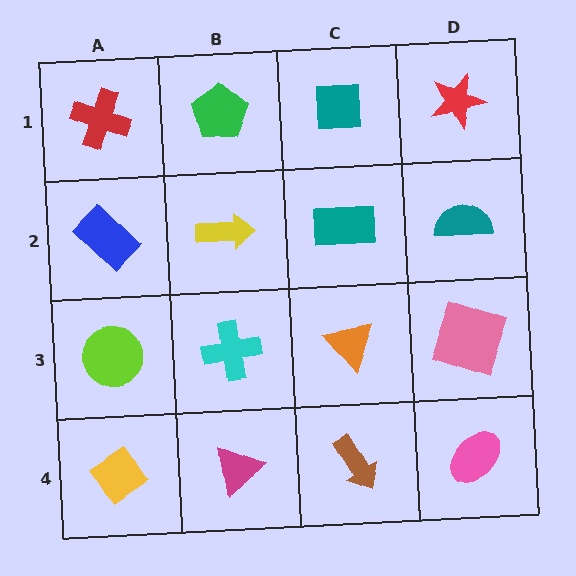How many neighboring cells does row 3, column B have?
4.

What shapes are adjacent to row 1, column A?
A blue rectangle (row 2, column A), a green pentagon (row 1, column B).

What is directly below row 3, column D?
A pink ellipse.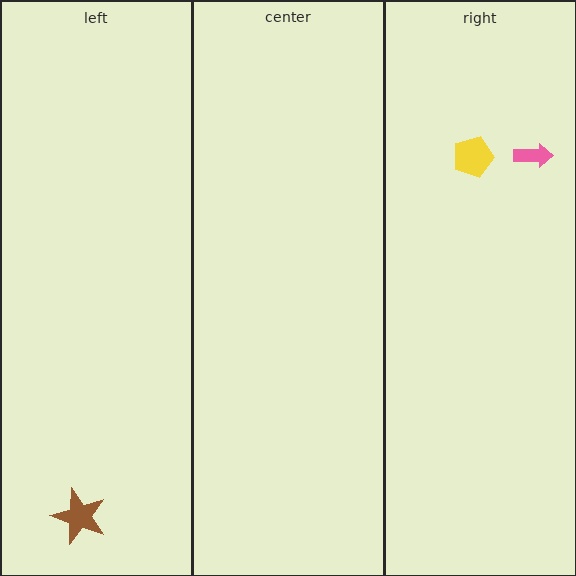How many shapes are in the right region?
2.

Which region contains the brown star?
The left region.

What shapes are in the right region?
The yellow pentagon, the pink arrow.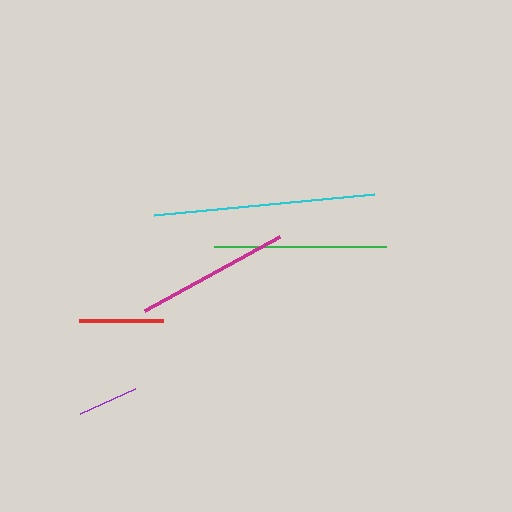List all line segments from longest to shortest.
From longest to shortest: cyan, green, magenta, red, purple.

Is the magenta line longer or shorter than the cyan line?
The cyan line is longer than the magenta line.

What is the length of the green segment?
The green segment is approximately 172 pixels long.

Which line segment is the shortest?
The purple line is the shortest at approximately 60 pixels.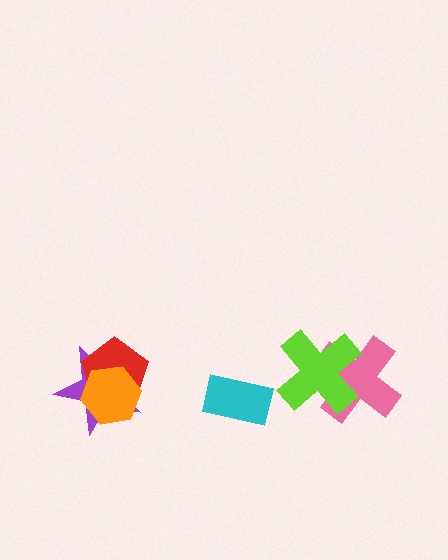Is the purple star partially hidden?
Yes, it is partially covered by another shape.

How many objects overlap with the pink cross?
1 object overlaps with the pink cross.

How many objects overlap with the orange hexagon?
2 objects overlap with the orange hexagon.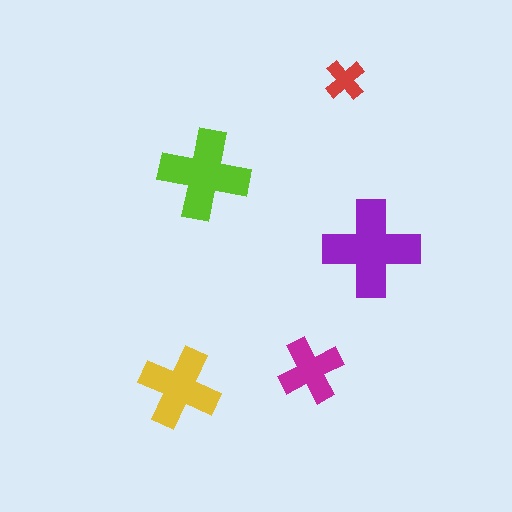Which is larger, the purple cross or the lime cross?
The purple one.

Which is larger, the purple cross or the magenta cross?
The purple one.